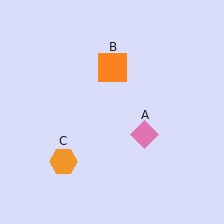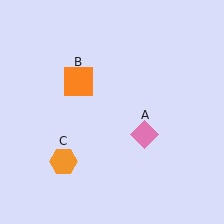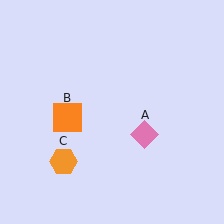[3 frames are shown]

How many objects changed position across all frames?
1 object changed position: orange square (object B).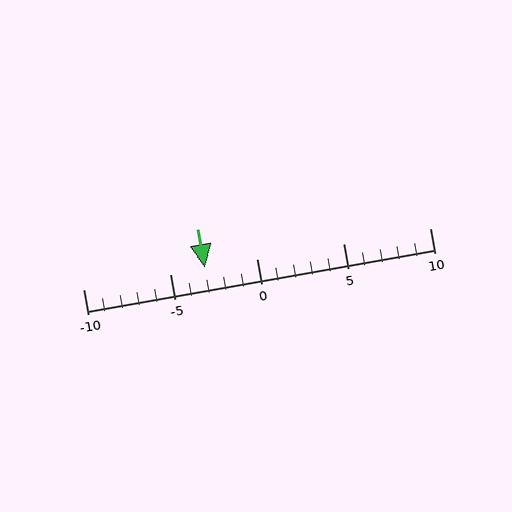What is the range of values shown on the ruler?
The ruler shows values from -10 to 10.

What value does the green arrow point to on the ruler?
The green arrow points to approximately -3.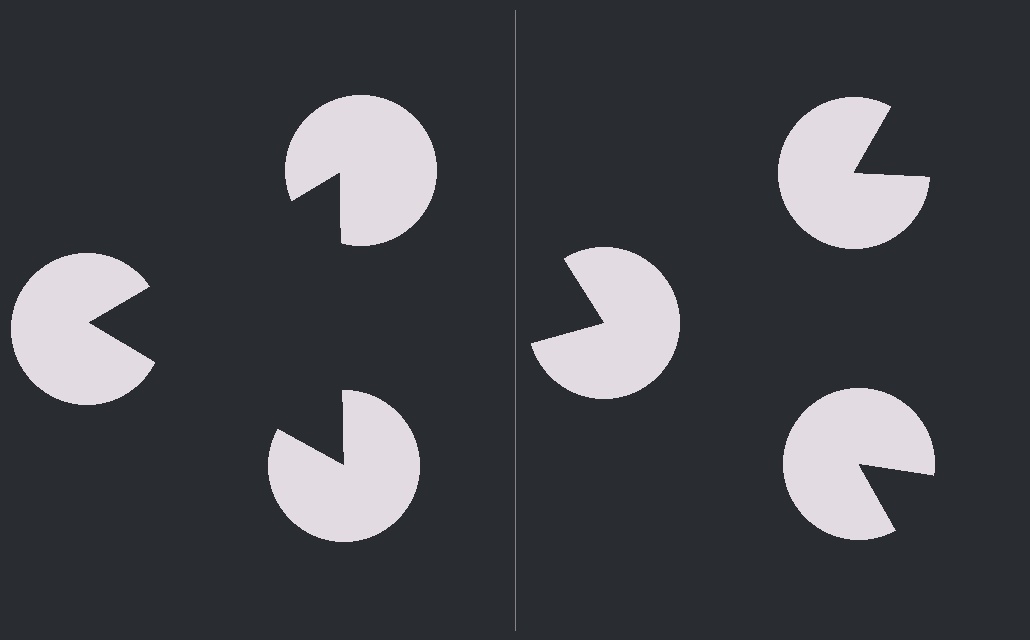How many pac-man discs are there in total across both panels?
6 — 3 on each side.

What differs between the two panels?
The pac-man discs are positioned identically on both sides; only the wedge orientations differ. On the left they align to a triangle; on the right they are misaligned.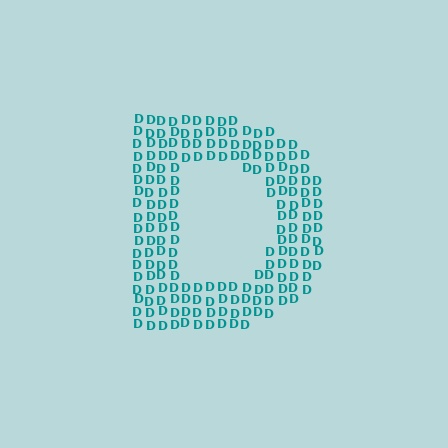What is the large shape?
The large shape is the letter D.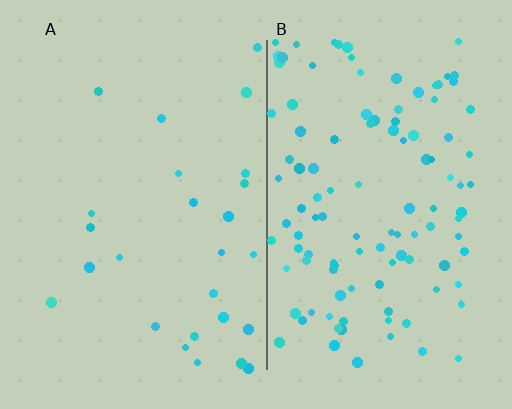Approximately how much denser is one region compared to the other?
Approximately 4.4× — region B over region A.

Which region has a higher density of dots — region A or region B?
B (the right).